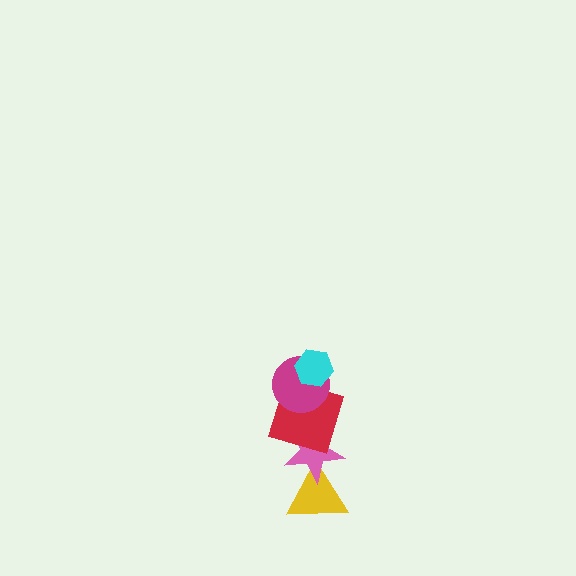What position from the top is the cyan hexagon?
The cyan hexagon is 1st from the top.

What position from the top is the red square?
The red square is 3rd from the top.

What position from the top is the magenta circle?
The magenta circle is 2nd from the top.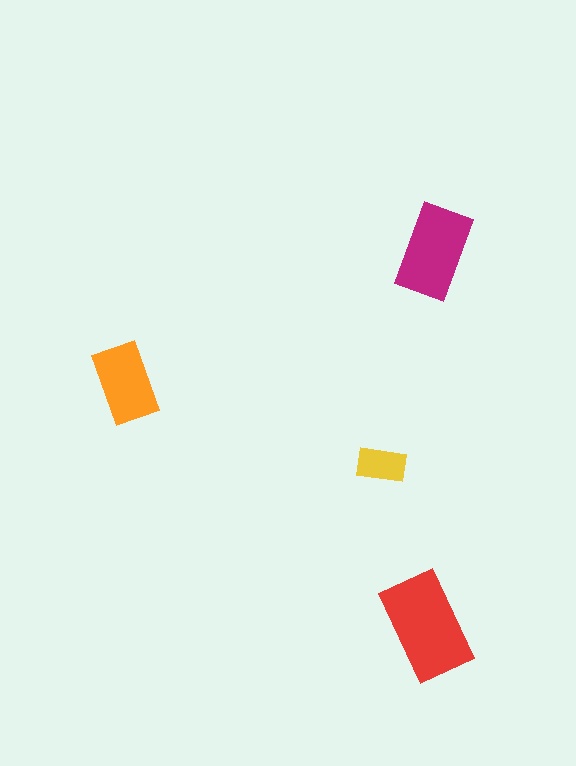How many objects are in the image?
There are 4 objects in the image.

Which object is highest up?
The magenta rectangle is topmost.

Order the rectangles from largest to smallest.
the red one, the magenta one, the orange one, the yellow one.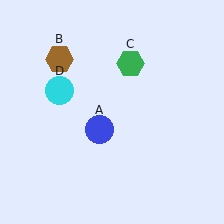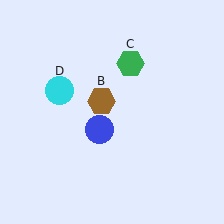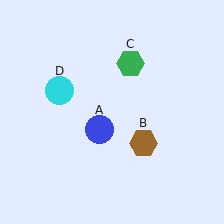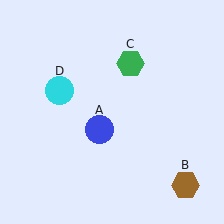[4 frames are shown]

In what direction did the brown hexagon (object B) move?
The brown hexagon (object B) moved down and to the right.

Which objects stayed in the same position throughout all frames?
Blue circle (object A) and green hexagon (object C) and cyan circle (object D) remained stationary.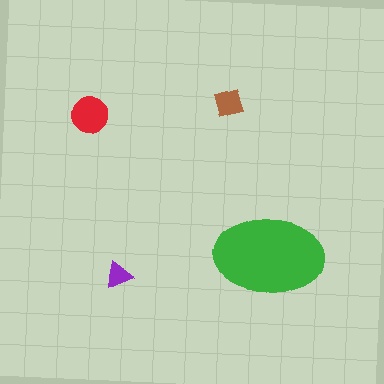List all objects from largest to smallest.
The green ellipse, the red circle, the brown diamond, the purple triangle.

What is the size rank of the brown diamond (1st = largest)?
3rd.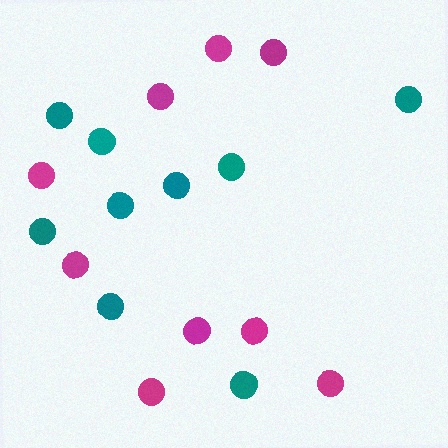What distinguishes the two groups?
There are 2 groups: one group of teal circles (9) and one group of magenta circles (9).